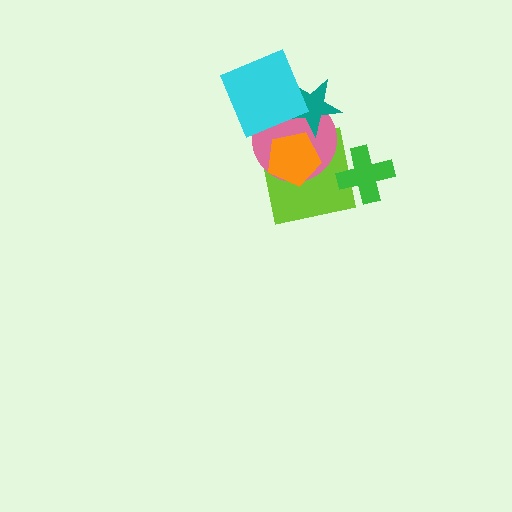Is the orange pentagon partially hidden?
No, no other shape covers it.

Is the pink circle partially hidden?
Yes, it is partially covered by another shape.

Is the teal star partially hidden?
Yes, it is partially covered by another shape.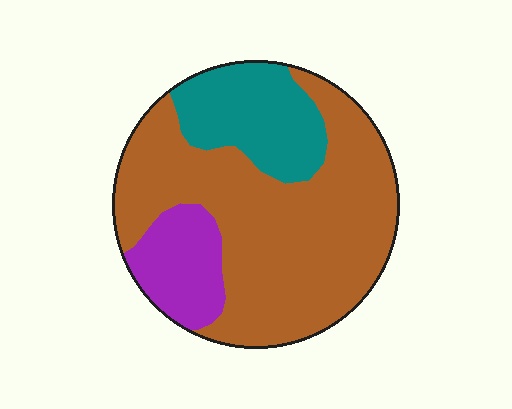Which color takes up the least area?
Purple, at roughly 15%.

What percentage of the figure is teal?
Teal covers about 20% of the figure.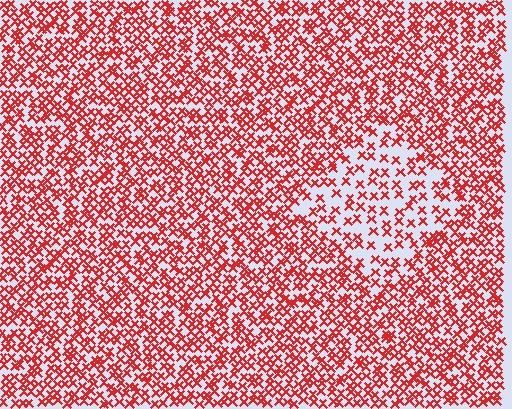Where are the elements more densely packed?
The elements are more densely packed outside the diamond boundary.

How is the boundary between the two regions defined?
The boundary is defined by a change in element density (approximately 2.0x ratio). All elements are the same color, size, and shape.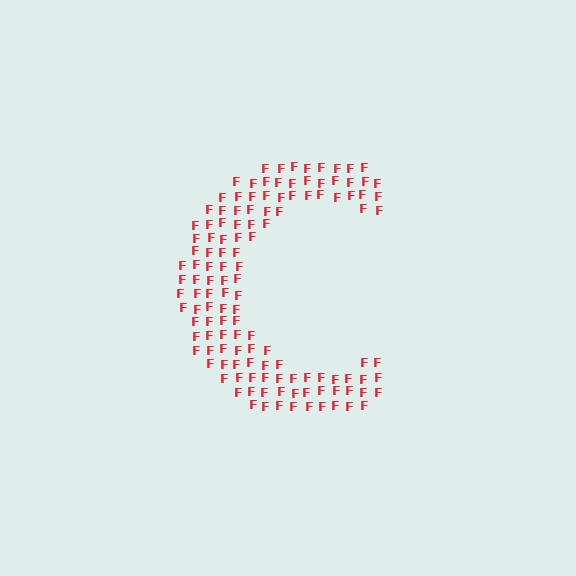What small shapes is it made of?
It is made of small letter F's.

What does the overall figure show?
The overall figure shows the letter C.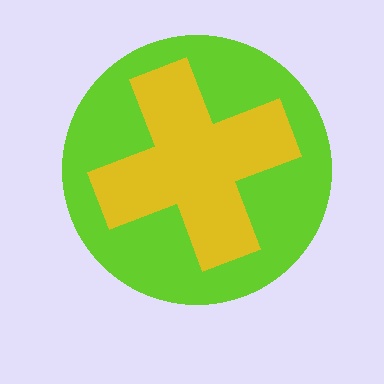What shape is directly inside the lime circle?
The yellow cross.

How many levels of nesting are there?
2.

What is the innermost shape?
The yellow cross.